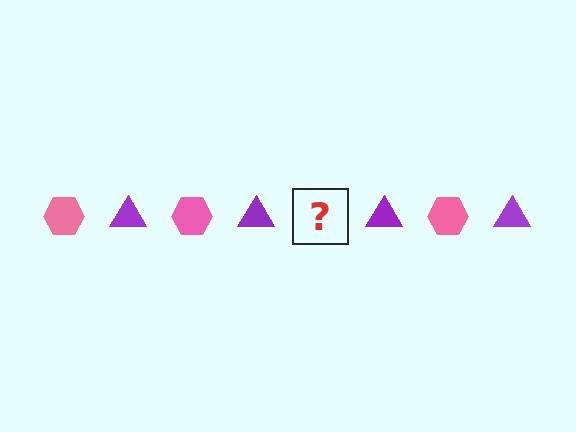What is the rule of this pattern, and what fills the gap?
The rule is that the pattern alternates between pink hexagon and purple triangle. The gap should be filled with a pink hexagon.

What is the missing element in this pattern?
The missing element is a pink hexagon.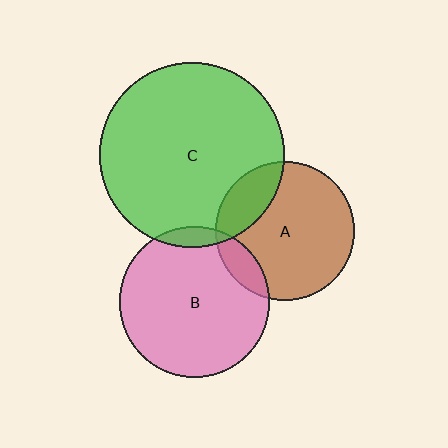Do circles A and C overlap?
Yes.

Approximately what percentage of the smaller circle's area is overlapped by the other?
Approximately 20%.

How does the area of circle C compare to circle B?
Approximately 1.5 times.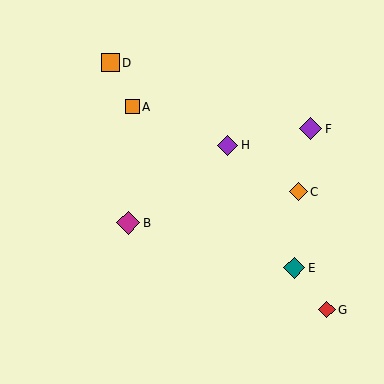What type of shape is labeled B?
Shape B is a magenta diamond.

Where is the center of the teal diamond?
The center of the teal diamond is at (294, 268).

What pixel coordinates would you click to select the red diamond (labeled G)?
Click at (327, 310) to select the red diamond G.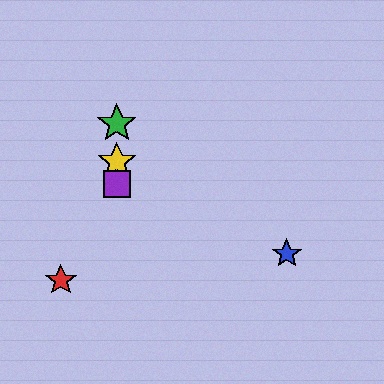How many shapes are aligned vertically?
3 shapes (the green star, the yellow star, the purple square) are aligned vertically.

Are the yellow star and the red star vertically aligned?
No, the yellow star is at x≈117 and the red star is at x≈61.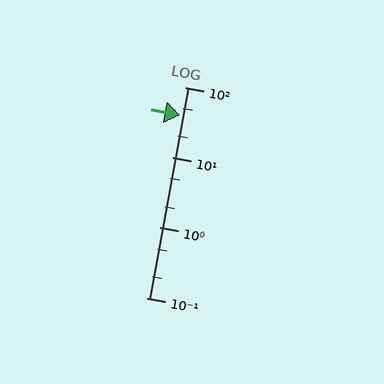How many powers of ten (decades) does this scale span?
The scale spans 3 decades, from 0.1 to 100.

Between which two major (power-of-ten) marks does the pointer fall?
The pointer is between 10 and 100.